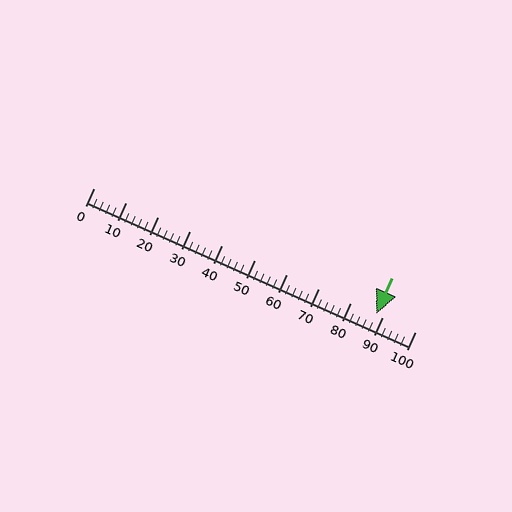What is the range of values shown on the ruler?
The ruler shows values from 0 to 100.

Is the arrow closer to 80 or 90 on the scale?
The arrow is closer to 90.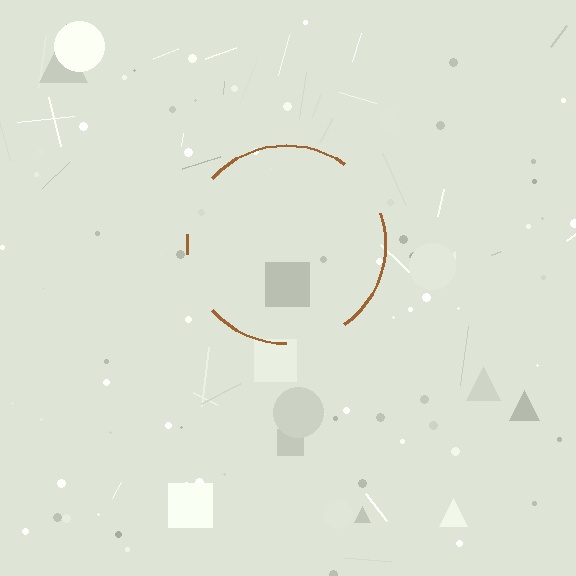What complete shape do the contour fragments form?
The contour fragments form a circle.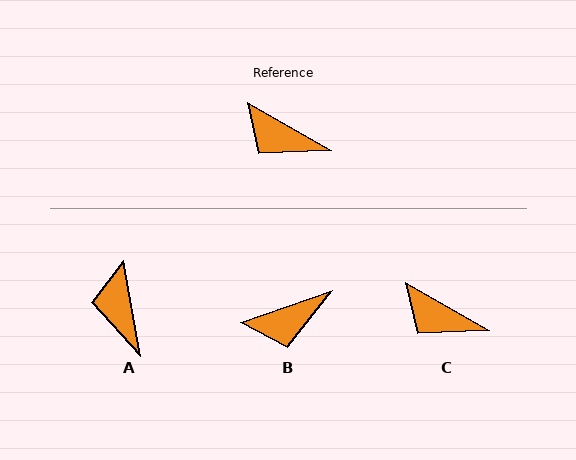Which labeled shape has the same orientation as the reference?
C.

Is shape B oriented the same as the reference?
No, it is off by about 50 degrees.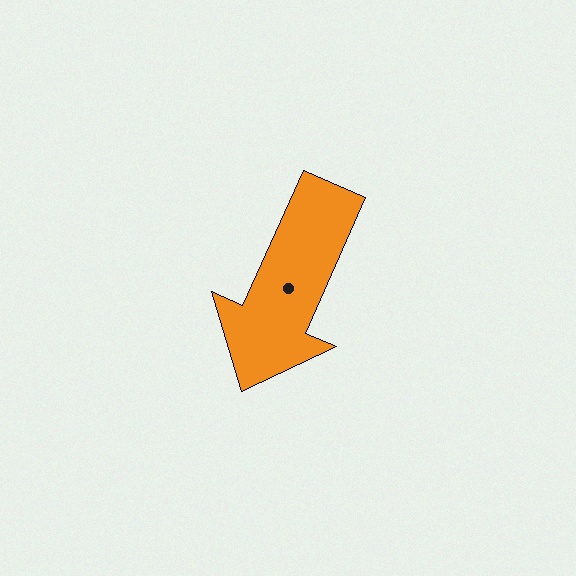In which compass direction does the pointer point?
Southwest.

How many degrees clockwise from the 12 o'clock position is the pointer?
Approximately 204 degrees.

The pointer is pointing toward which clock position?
Roughly 7 o'clock.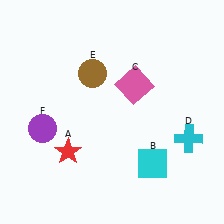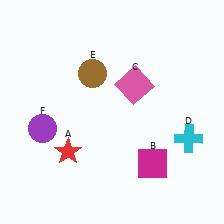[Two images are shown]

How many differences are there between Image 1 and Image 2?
There is 1 difference between the two images.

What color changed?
The square (B) changed from cyan in Image 1 to magenta in Image 2.